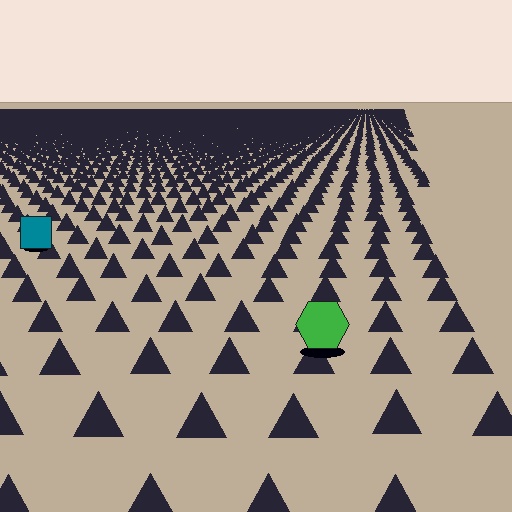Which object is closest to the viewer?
The green hexagon is closest. The texture marks near it are larger and more spread out.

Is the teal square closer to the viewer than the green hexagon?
No. The green hexagon is closer — you can tell from the texture gradient: the ground texture is coarser near it.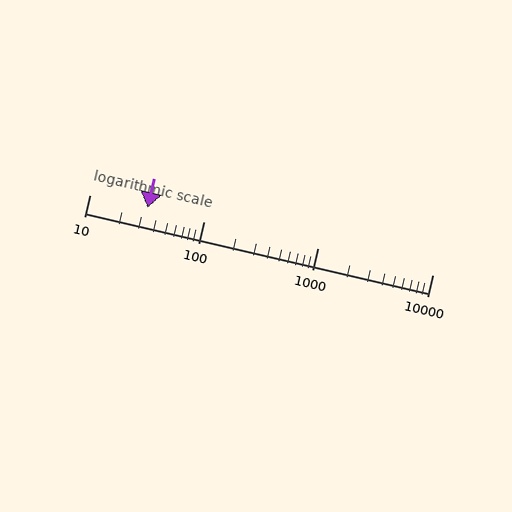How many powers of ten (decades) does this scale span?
The scale spans 3 decades, from 10 to 10000.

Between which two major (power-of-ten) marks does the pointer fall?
The pointer is between 10 and 100.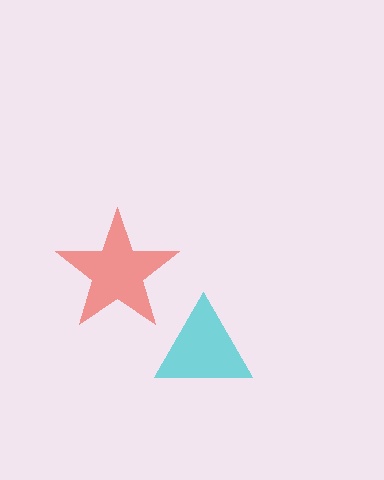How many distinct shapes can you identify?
There are 2 distinct shapes: a red star, a cyan triangle.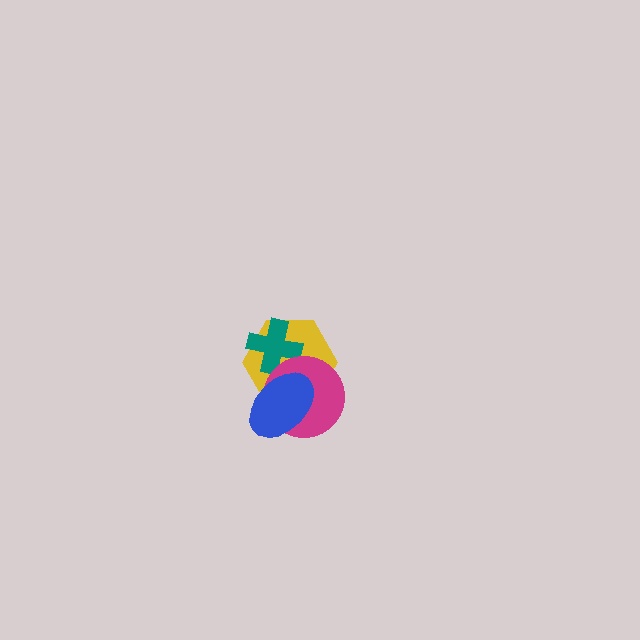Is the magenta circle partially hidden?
Yes, it is partially covered by another shape.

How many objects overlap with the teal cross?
2 objects overlap with the teal cross.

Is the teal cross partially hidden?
Yes, it is partially covered by another shape.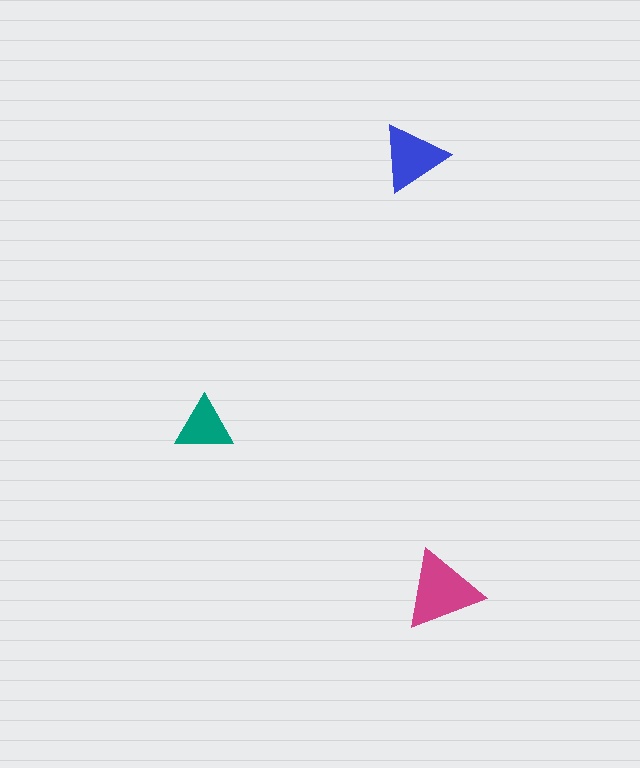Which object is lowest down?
The magenta triangle is bottommost.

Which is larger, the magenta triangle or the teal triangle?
The magenta one.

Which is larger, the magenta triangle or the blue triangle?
The magenta one.